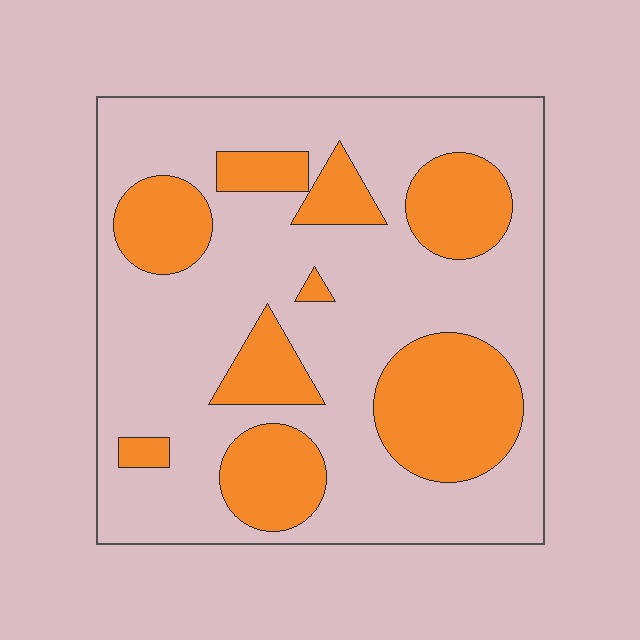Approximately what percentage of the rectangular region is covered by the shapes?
Approximately 30%.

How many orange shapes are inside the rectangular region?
9.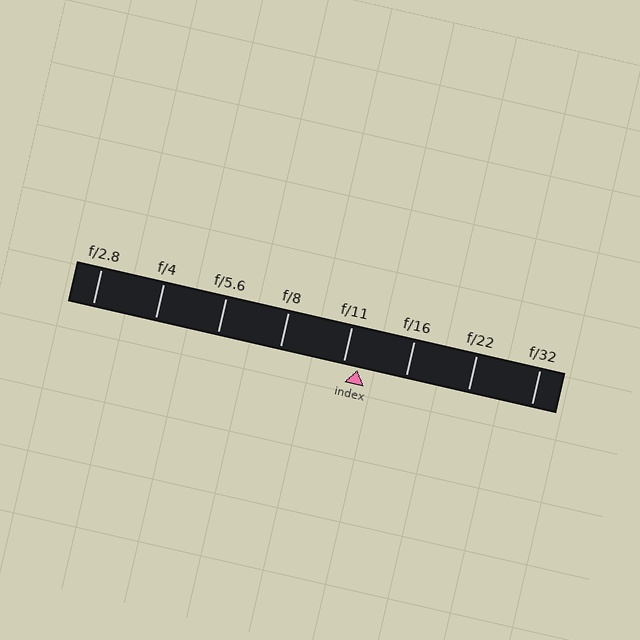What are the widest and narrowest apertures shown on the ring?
The widest aperture shown is f/2.8 and the narrowest is f/32.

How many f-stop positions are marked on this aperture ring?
There are 8 f-stop positions marked.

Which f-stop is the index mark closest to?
The index mark is closest to f/11.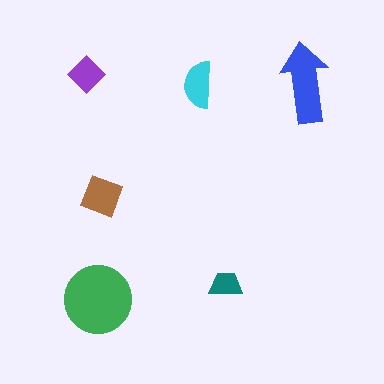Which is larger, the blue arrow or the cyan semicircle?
The blue arrow.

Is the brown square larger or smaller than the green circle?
Smaller.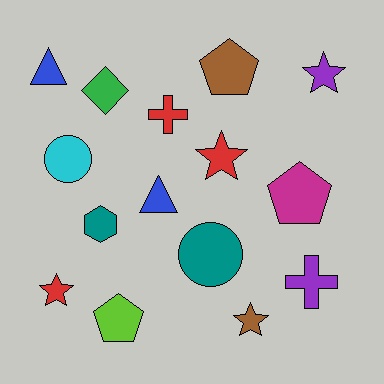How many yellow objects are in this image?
There are no yellow objects.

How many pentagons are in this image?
There are 3 pentagons.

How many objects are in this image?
There are 15 objects.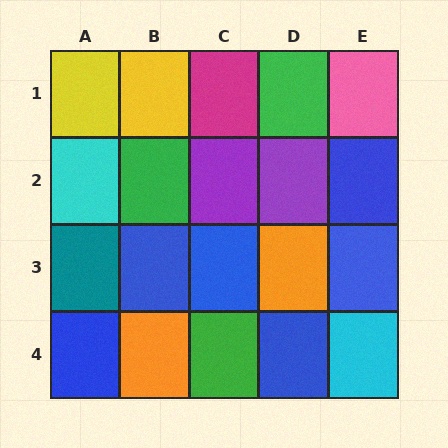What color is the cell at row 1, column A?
Yellow.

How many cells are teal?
1 cell is teal.